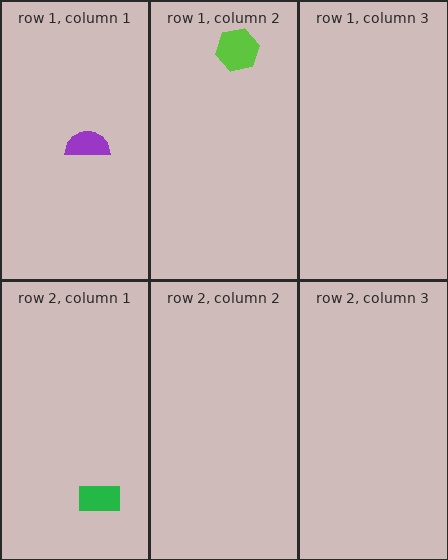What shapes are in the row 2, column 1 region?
The green rectangle.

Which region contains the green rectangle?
The row 2, column 1 region.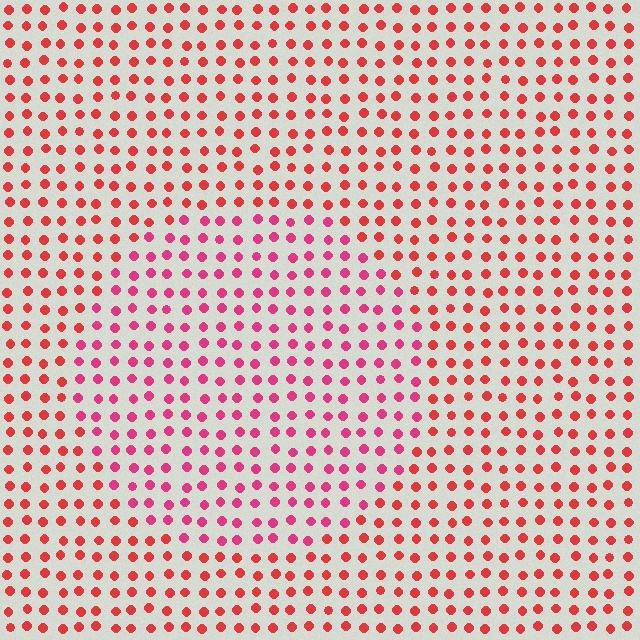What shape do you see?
I see a circle.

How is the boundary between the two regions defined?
The boundary is defined purely by a slight shift in hue (about 26 degrees). Spacing, size, and orientation are identical on both sides.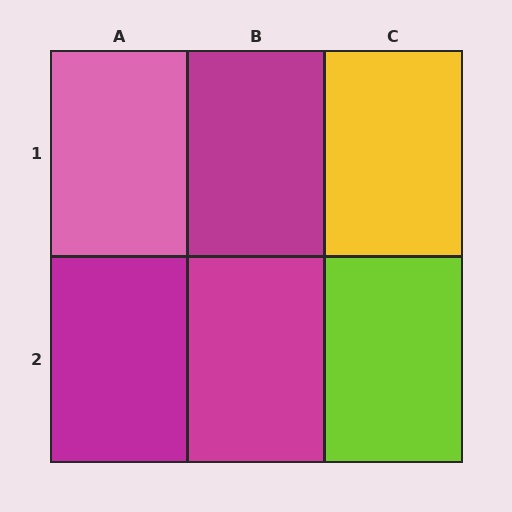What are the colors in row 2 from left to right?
Magenta, magenta, lime.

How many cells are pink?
1 cell is pink.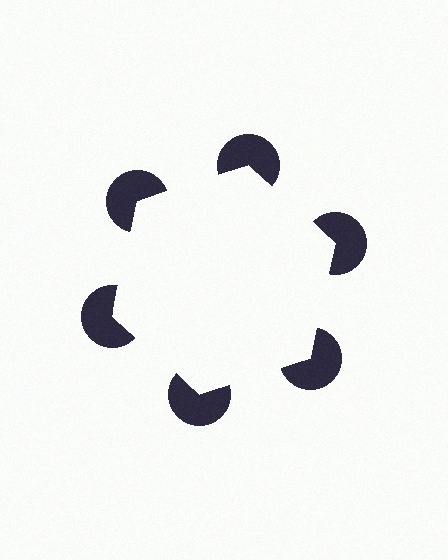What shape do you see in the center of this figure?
An illusory hexagon — its edges are inferred from the aligned wedge cuts in the pac-man discs, not physically drawn.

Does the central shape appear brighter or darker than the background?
It typically appears slightly brighter than the background, even though no actual brightness change is drawn.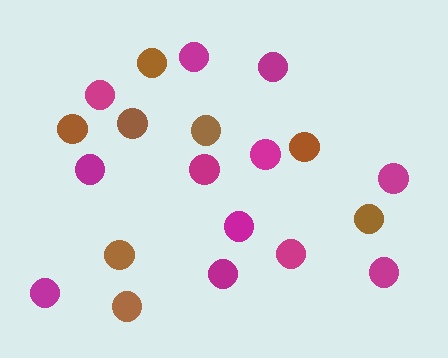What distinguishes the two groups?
There are 2 groups: one group of magenta circles (12) and one group of brown circles (8).